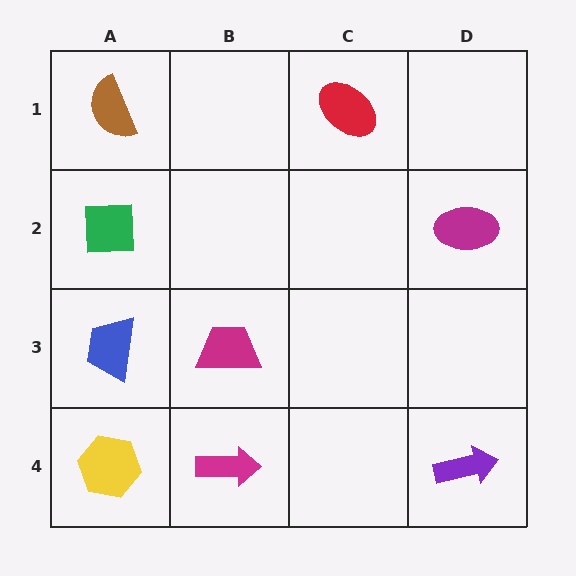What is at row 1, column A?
A brown semicircle.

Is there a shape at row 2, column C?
No, that cell is empty.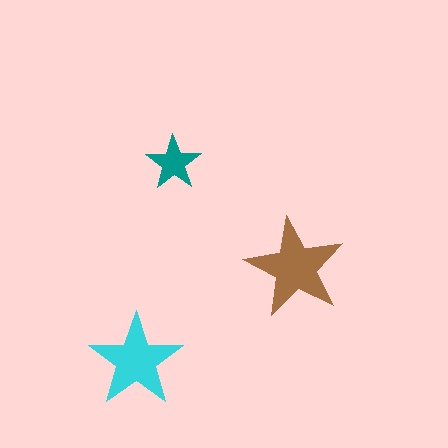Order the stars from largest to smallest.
the brown one, the cyan one, the teal one.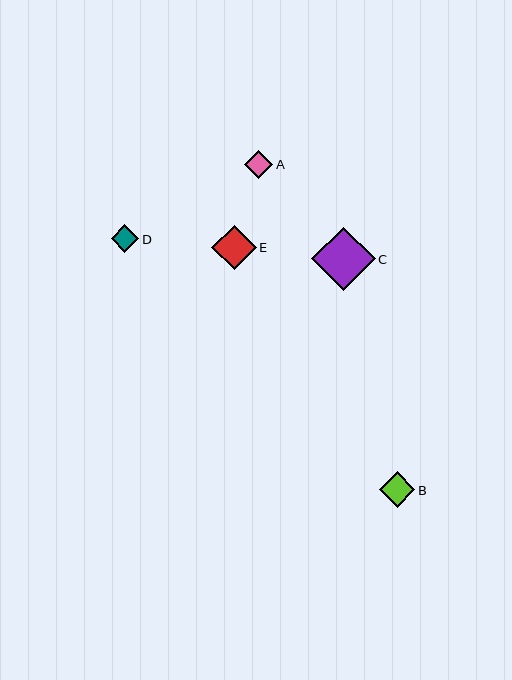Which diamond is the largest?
Diamond C is the largest with a size of approximately 64 pixels.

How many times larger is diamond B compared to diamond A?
Diamond B is approximately 1.3 times the size of diamond A.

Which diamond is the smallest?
Diamond D is the smallest with a size of approximately 28 pixels.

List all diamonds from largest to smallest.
From largest to smallest: C, E, B, A, D.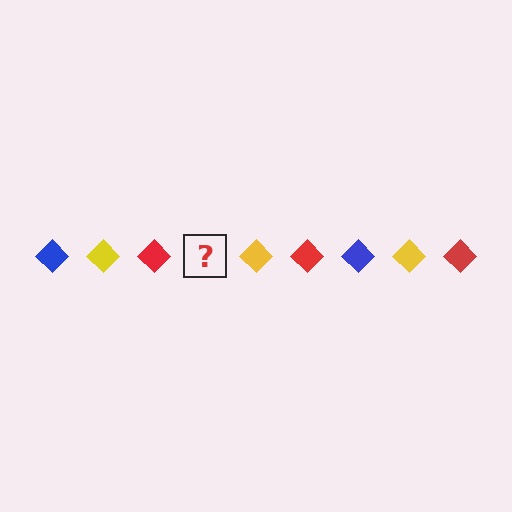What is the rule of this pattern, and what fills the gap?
The rule is that the pattern cycles through blue, yellow, red diamonds. The gap should be filled with a blue diamond.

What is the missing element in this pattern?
The missing element is a blue diamond.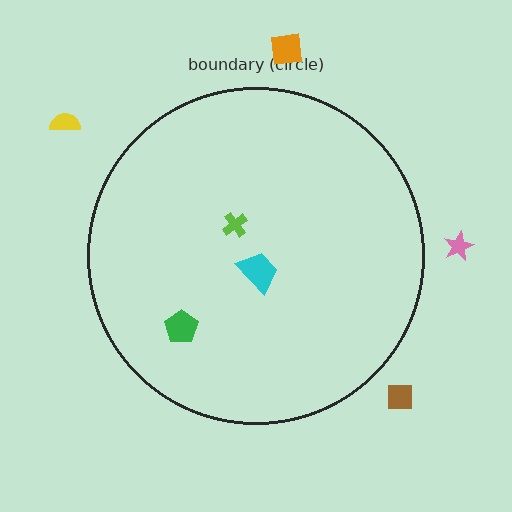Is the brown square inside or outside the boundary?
Outside.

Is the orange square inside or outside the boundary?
Outside.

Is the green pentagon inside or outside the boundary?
Inside.